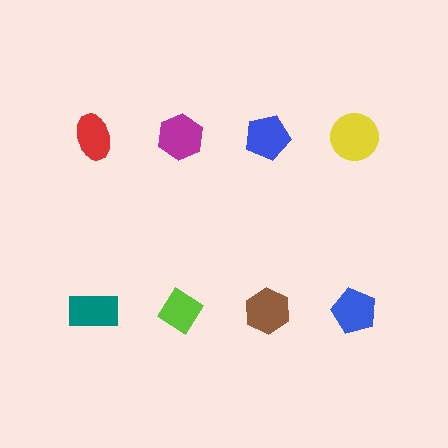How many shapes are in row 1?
4 shapes.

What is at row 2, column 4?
A blue pentagon.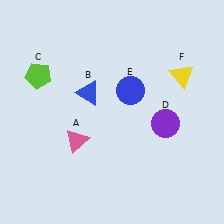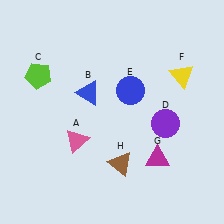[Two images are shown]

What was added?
A magenta triangle (G), a brown triangle (H) were added in Image 2.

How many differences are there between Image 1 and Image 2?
There are 2 differences between the two images.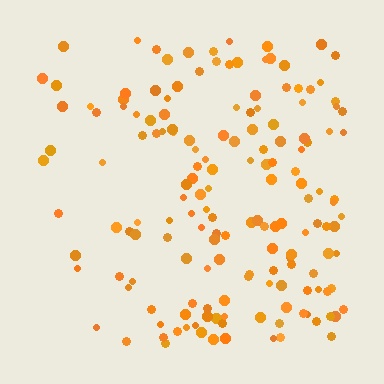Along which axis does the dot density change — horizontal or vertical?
Horizontal.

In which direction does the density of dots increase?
From left to right, with the right side densest.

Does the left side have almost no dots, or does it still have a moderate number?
Still a moderate number, just noticeably fewer than the right.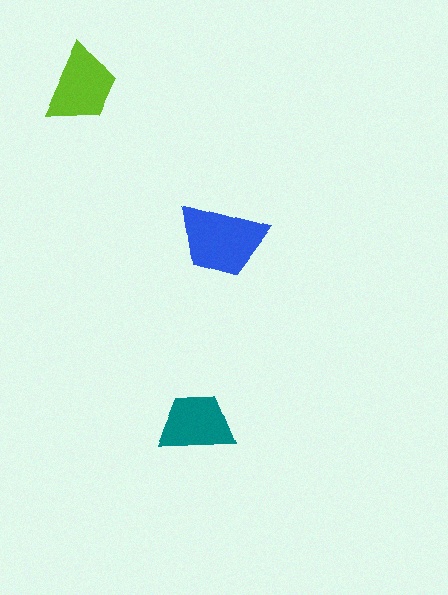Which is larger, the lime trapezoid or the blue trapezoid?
The blue one.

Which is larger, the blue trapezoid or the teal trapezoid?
The blue one.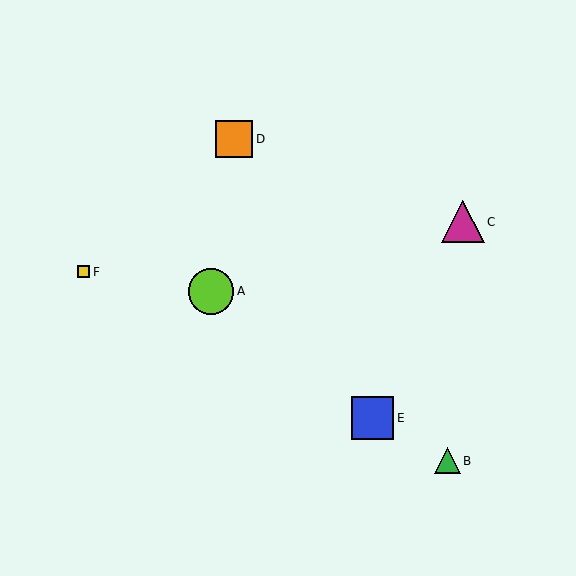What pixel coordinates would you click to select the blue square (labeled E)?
Click at (372, 418) to select the blue square E.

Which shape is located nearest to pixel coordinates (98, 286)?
The yellow square (labeled F) at (83, 272) is nearest to that location.